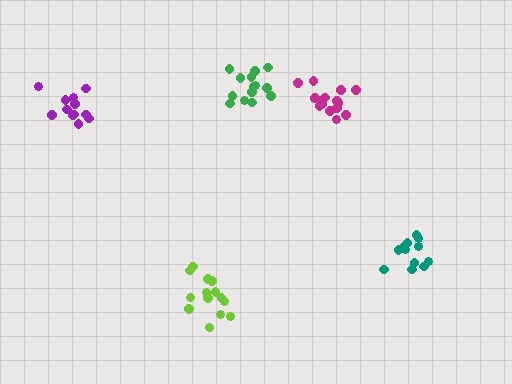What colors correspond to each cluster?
The clusters are colored: teal, magenta, purple, green, lime.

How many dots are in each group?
Group 1: 12 dots, Group 2: 15 dots, Group 3: 12 dots, Group 4: 14 dots, Group 5: 14 dots (67 total).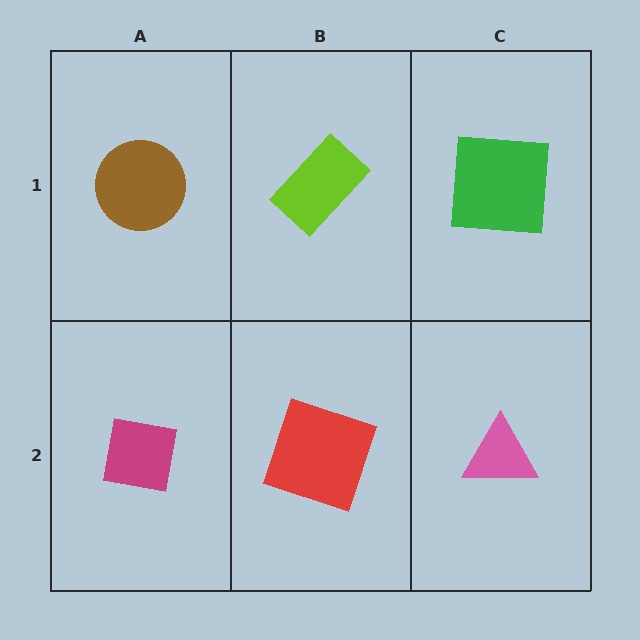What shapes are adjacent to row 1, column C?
A pink triangle (row 2, column C), a lime rectangle (row 1, column B).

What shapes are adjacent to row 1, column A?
A magenta square (row 2, column A), a lime rectangle (row 1, column B).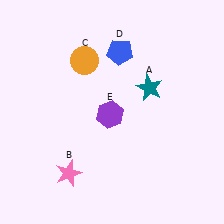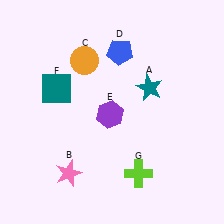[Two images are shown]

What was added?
A teal square (F), a lime cross (G) were added in Image 2.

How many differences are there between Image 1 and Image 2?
There are 2 differences between the two images.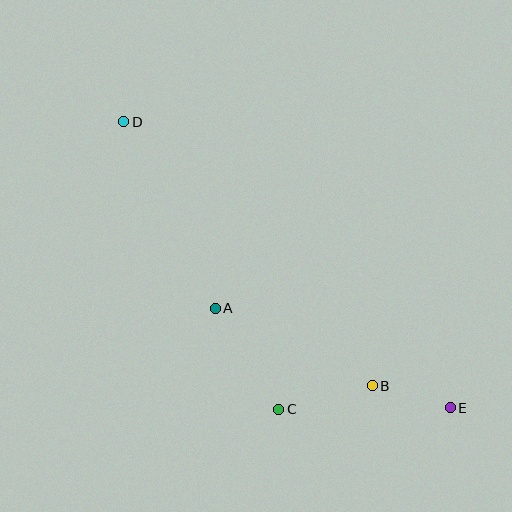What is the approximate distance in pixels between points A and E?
The distance between A and E is approximately 255 pixels.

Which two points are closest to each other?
Points B and E are closest to each other.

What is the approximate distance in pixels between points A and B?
The distance between A and B is approximately 175 pixels.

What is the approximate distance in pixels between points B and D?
The distance between B and D is approximately 363 pixels.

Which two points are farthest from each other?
Points D and E are farthest from each other.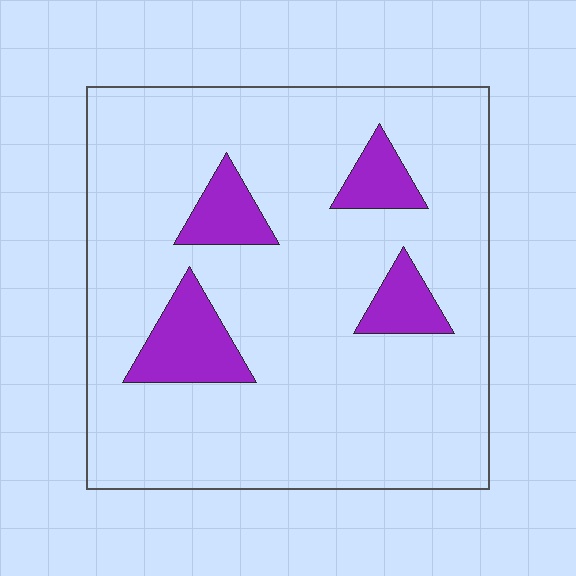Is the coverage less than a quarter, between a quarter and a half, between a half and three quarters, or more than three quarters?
Less than a quarter.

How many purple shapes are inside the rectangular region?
4.